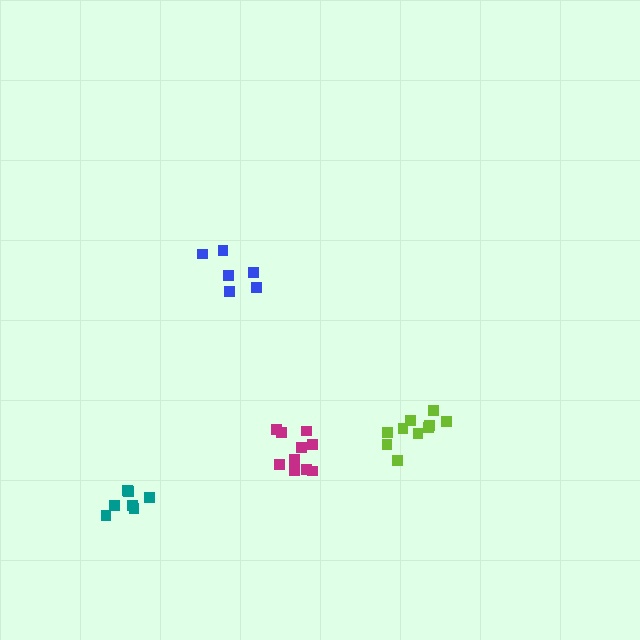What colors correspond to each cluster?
The clusters are colored: magenta, blue, lime, teal.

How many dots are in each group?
Group 1: 10 dots, Group 2: 6 dots, Group 3: 10 dots, Group 4: 7 dots (33 total).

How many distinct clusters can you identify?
There are 4 distinct clusters.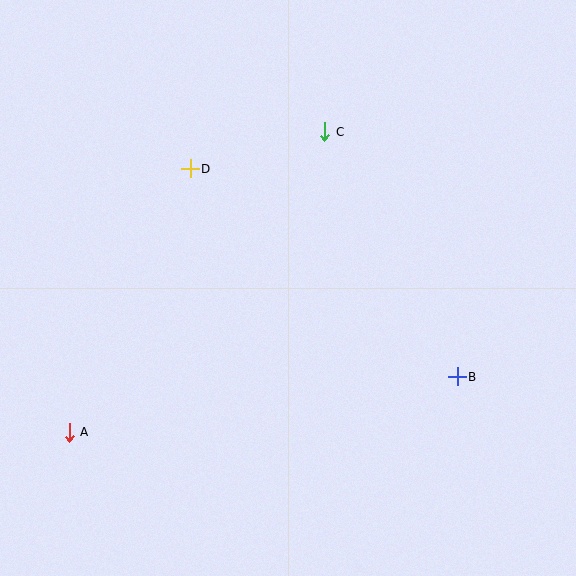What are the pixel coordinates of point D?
Point D is at (190, 169).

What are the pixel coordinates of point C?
Point C is at (325, 132).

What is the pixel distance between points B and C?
The distance between B and C is 279 pixels.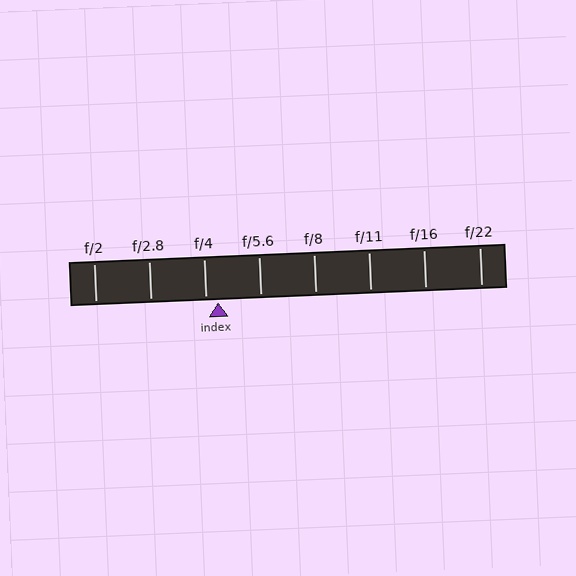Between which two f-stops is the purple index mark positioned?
The index mark is between f/4 and f/5.6.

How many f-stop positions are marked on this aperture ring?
There are 8 f-stop positions marked.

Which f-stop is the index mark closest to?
The index mark is closest to f/4.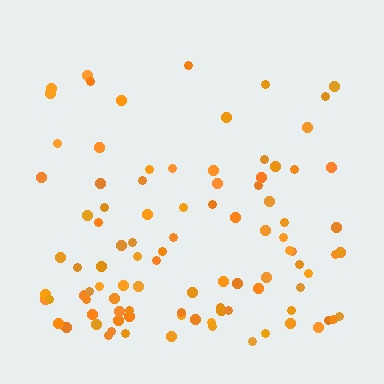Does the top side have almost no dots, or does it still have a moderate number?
Still a moderate number, just noticeably fewer than the bottom.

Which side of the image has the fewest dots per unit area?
The top.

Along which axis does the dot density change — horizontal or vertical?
Vertical.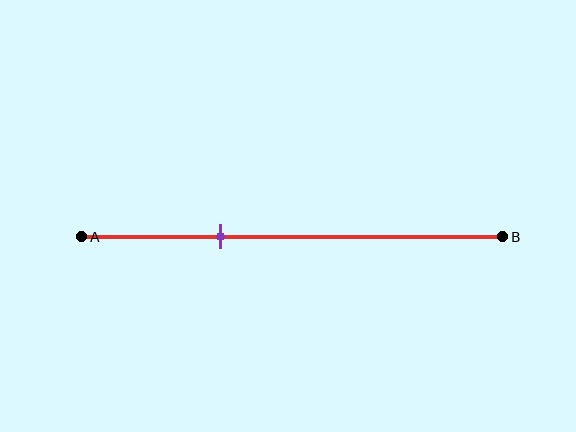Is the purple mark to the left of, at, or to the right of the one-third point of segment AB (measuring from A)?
The purple mark is approximately at the one-third point of segment AB.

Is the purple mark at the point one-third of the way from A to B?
Yes, the mark is approximately at the one-third point.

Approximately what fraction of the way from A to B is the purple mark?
The purple mark is approximately 35% of the way from A to B.